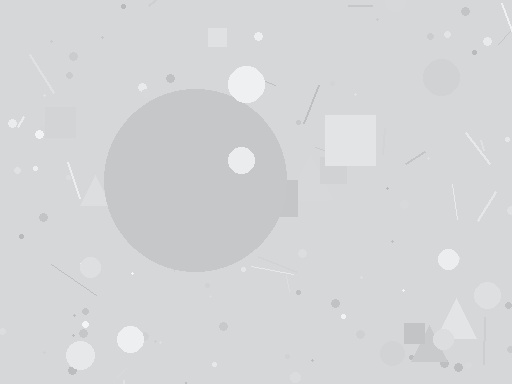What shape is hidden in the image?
A circle is hidden in the image.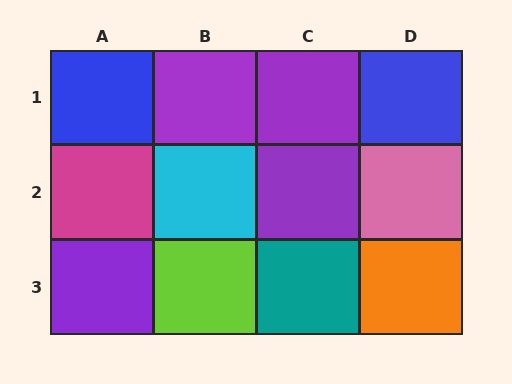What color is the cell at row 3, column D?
Orange.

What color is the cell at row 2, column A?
Magenta.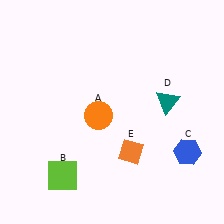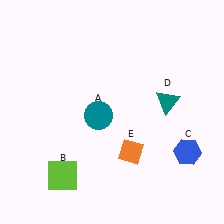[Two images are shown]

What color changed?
The circle (A) changed from orange in Image 1 to teal in Image 2.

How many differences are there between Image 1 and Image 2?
There is 1 difference between the two images.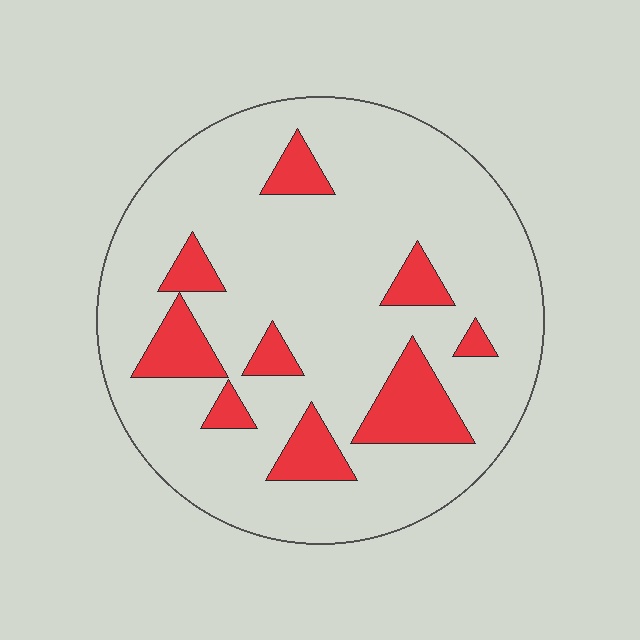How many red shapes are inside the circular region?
9.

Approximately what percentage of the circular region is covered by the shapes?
Approximately 15%.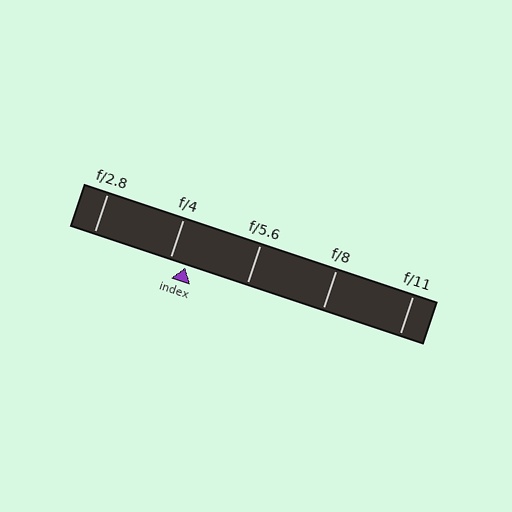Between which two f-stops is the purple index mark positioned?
The index mark is between f/4 and f/5.6.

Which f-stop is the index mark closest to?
The index mark is closest to f/4.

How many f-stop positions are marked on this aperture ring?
There are 5 f-stop positions marked.